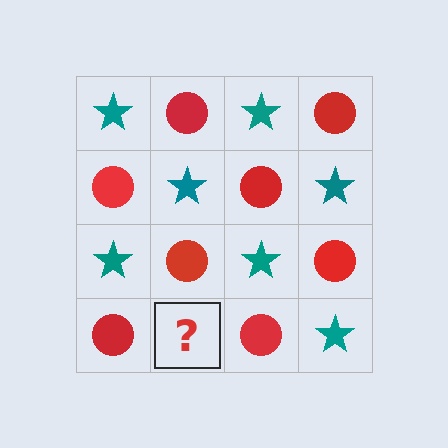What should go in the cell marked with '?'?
The missing cell should contain a teal star.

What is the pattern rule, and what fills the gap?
The rule is that it alternates teal star and red circle in a checkerboard pattern. The gap should be filled with a teal star.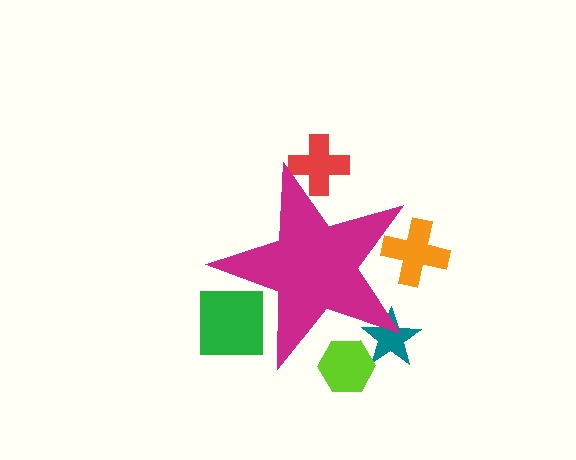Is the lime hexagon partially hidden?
Yes, the lime hexagon is partially hidden behind the magenta star.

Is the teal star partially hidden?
Yes, the teal star is partially hidden behind the magenta star.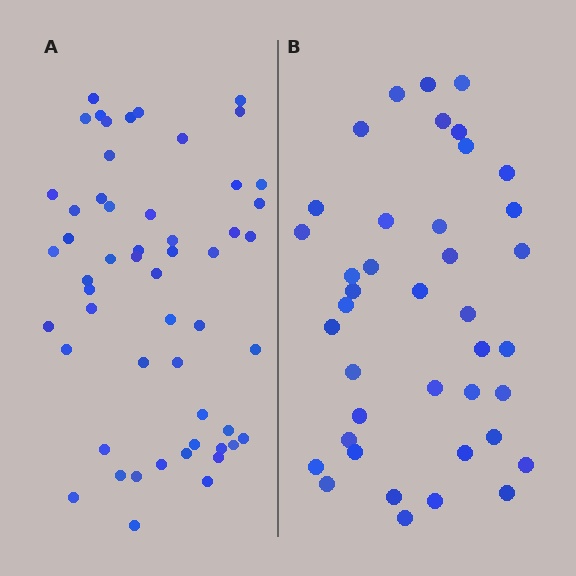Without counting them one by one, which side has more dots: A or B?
Region A (the left region) has more dots.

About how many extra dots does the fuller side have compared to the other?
Region A has approximately 15 more dots than region B.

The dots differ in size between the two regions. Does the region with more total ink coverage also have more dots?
No. Region B has more total ink coverage because its dots are larger, but region A actually contains more individual dots. Total area can be misleading — the number of items is what matters here.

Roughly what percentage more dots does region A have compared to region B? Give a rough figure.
About 35% more.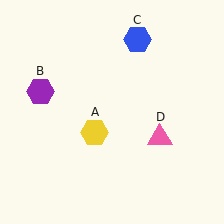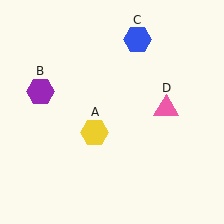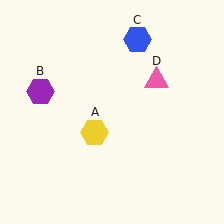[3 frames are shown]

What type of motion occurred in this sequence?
The pink triangle (object D) rotated counterclockwise around the center of the scene.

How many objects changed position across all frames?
1 object changed position: pink triangle (object D).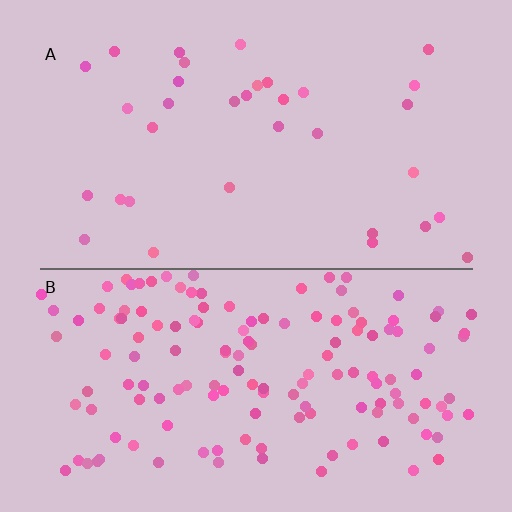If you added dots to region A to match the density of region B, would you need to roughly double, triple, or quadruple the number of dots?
Approximately quadruple.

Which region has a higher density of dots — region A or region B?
B (the bottom).